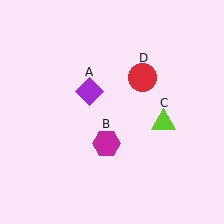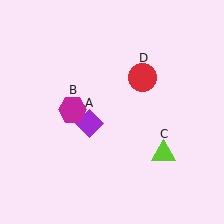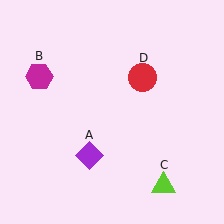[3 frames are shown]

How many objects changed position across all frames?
3 objects changed position: purple diamond (object A), magenta hexagon (object B), lime triangle (object C).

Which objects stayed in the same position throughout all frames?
Red circle (object D) remained stationary.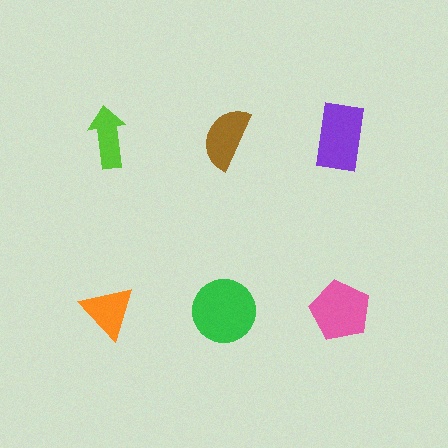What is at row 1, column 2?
A brown semicircle.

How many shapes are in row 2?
3 shapes.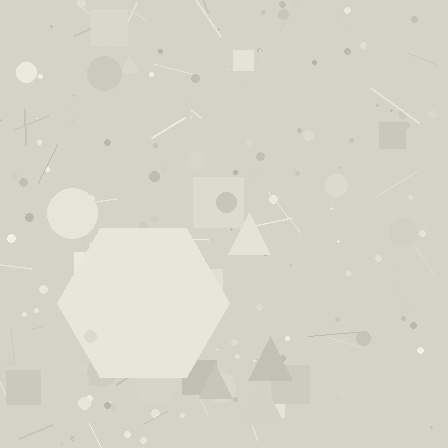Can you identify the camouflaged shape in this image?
The camouflaged shape is a hexagon.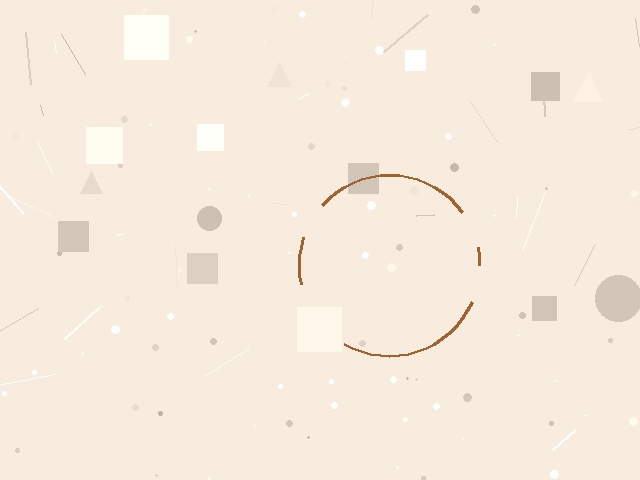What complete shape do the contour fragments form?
The contour fragments form a circle.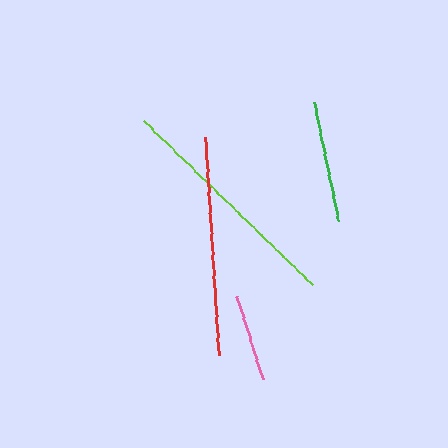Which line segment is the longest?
The lime line is the longest at approximately 235 pixels.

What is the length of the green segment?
The green segment is approximately 121 pixels long.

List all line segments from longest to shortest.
From longest to shortest: lime, red, green, pink.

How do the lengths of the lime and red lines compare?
The lime and red lines are approximately the same length.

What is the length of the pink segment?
The pink segment is approximately 87 pixels long.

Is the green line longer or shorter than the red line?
The red line is longer than the green line.